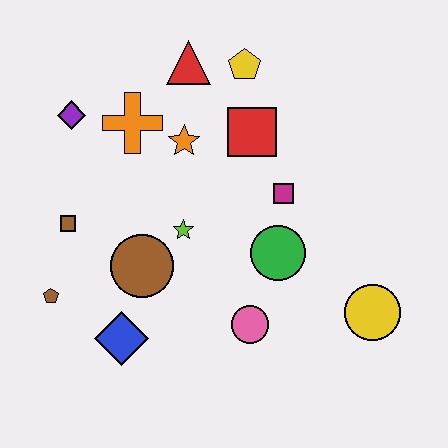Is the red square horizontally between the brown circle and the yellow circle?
Yes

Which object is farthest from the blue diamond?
The yellow pentagon is farthest from the blue diamond.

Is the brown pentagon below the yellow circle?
No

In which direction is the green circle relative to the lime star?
The green circle is to the right of the lime star.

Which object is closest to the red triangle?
The yellow pentagon is closest to the red triangle.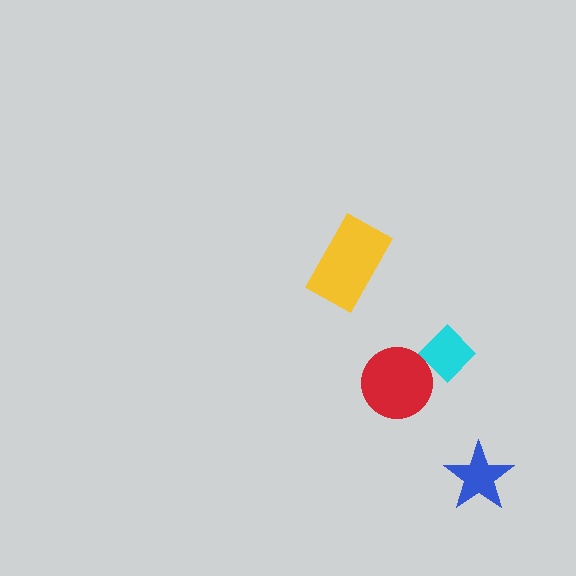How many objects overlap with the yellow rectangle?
0 objects overlap with the yellow rectangle.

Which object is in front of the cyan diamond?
The red circle is in front of the cyan diamond.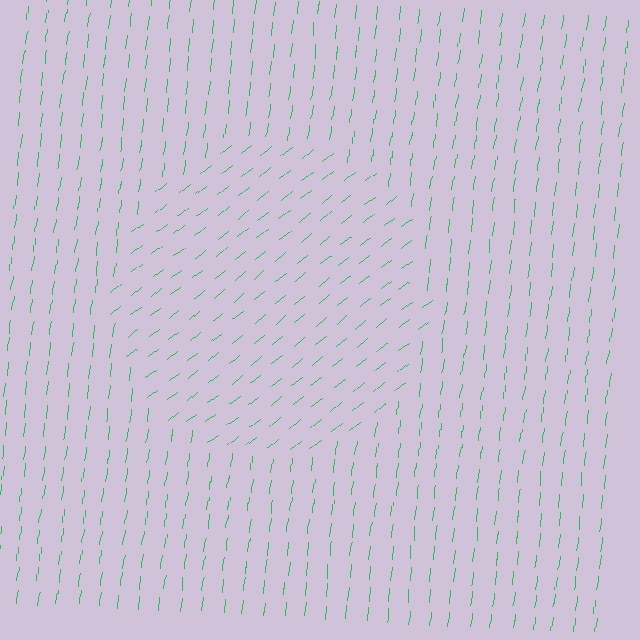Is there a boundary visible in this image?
Yes, there is a texture boundary formed by a change in line orientation.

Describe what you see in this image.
The image is filled with small green line segments. A circle region in the image has lines oriented differently from the surrounding lines, creating a visible texture boundary.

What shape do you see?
I see a circle.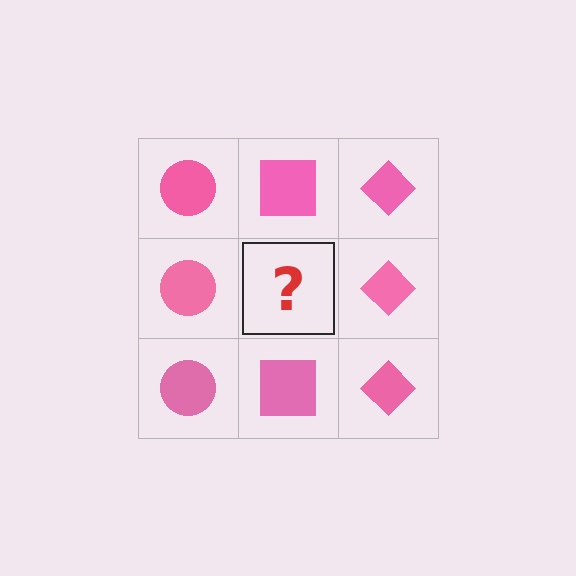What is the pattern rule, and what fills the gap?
The rule is that each column has a consistent shape. The gap should be filled with a pink square.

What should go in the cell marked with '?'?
The missing cell should contain a pink square.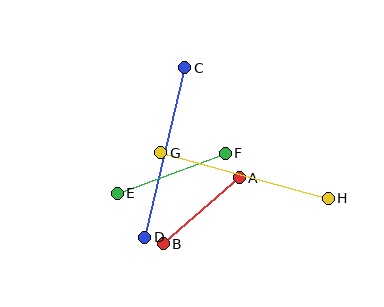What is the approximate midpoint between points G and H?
The midpoint is at approximately (244, 175) pixels.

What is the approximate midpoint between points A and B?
The midpoint is at approximately (201, 211) pixels.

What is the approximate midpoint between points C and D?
The midpoint is at approximately (165, 153) pixels.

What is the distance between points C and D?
The distance is approximately 174 pixels.